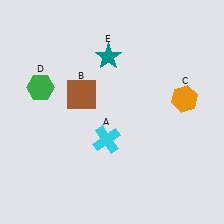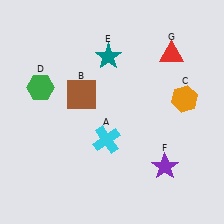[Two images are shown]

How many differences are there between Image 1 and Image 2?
There are 2 differences between the two images.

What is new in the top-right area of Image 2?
A red triangle (G) was added in the top-right area of Image 2.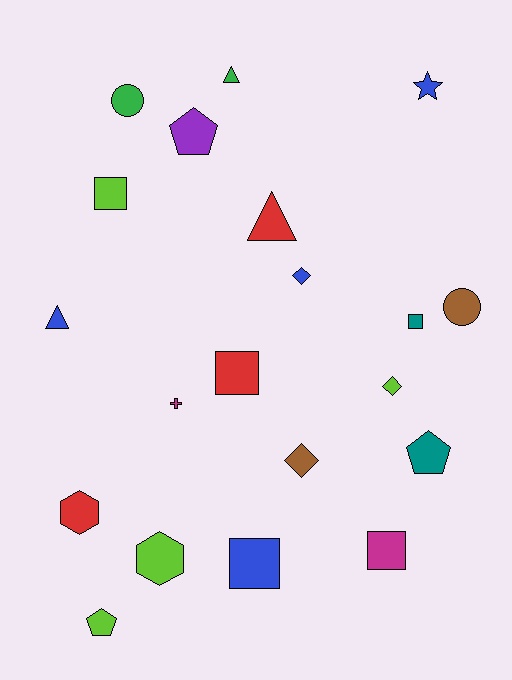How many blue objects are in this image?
There are 4 blue objects.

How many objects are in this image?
There are 20 objects.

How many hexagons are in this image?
There are 2 hexagons.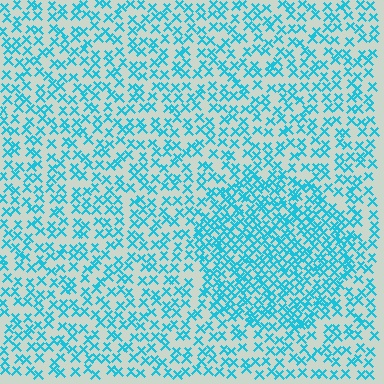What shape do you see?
I see a circle.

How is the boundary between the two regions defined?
The boundary is defined by a change in element density (approximately 1.8x ratio). All elements are the same color, size, and shape.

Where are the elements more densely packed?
The elements are more densely packed inside the circle boundary.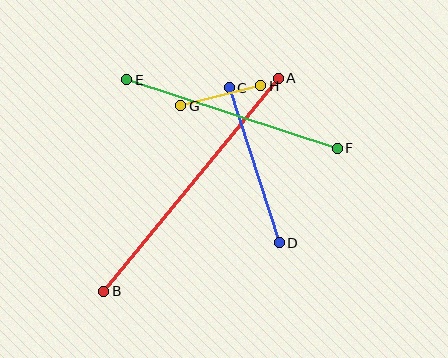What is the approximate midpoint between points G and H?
The midpoint is at approximately (221, 96) pixels.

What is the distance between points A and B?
The distance is approximately 275 pixels.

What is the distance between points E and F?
The distance is approximately 221 pixels.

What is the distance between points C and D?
The distance is approximately 163 pixels.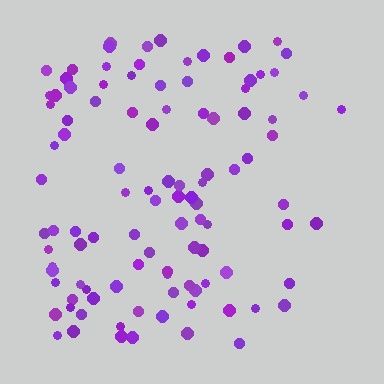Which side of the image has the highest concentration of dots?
The left.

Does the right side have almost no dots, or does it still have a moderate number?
Still a moderate number, just noticeably fewer than the left.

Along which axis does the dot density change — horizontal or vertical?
Horizontal.